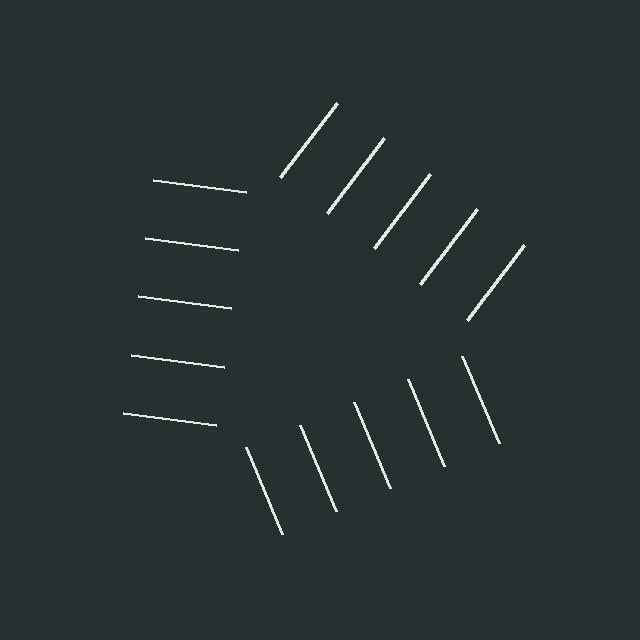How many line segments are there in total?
15 — 5 along each of the 3 edges.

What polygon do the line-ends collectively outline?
An illusory triangle — the line segments terminate on its edges but no continuous stroke is drawn.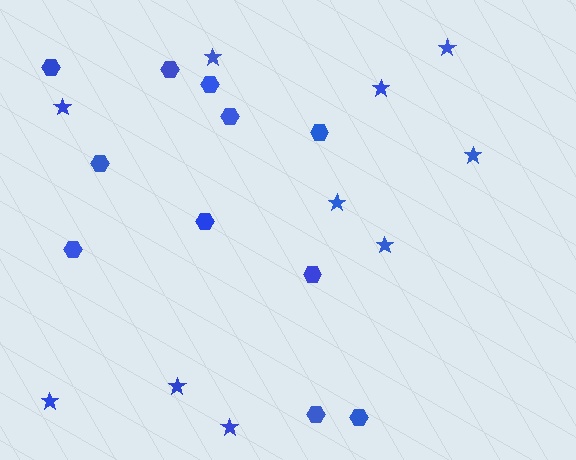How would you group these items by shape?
There are 2 groups: one group of hexagons (11) and one group of stars (10).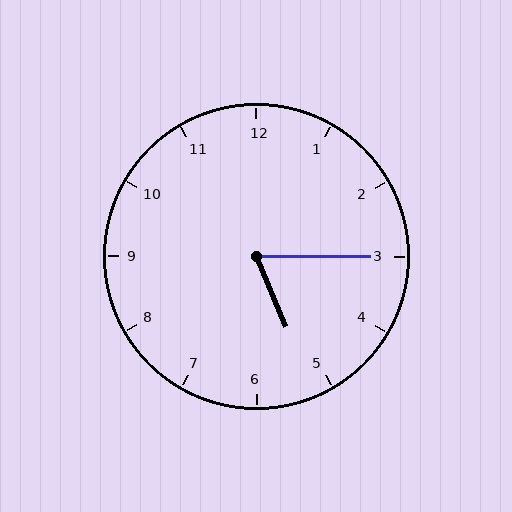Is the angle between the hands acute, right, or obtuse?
It is acute.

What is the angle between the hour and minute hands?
Approximately 68 degrees.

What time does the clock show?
5:15.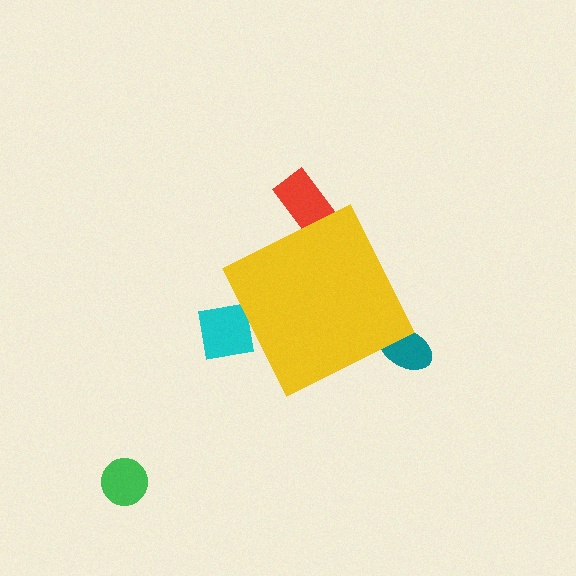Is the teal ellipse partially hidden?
Yes, the teal ellipse is partially hidden behind the yellow diamond.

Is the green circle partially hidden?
No, the green circle is fully visible.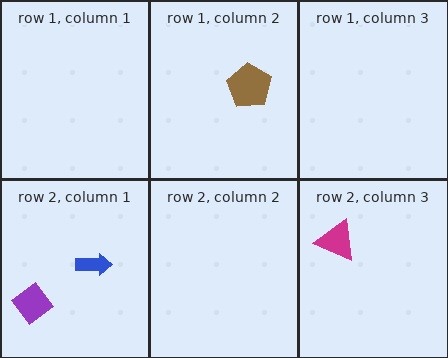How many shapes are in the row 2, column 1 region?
2.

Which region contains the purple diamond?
The row 2, column 1 region.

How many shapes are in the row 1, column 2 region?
1.